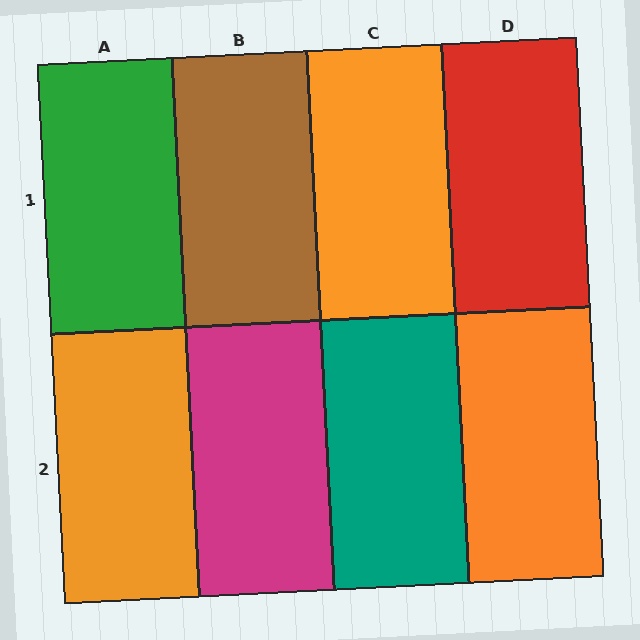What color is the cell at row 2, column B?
Magenta.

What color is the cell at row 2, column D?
Orange.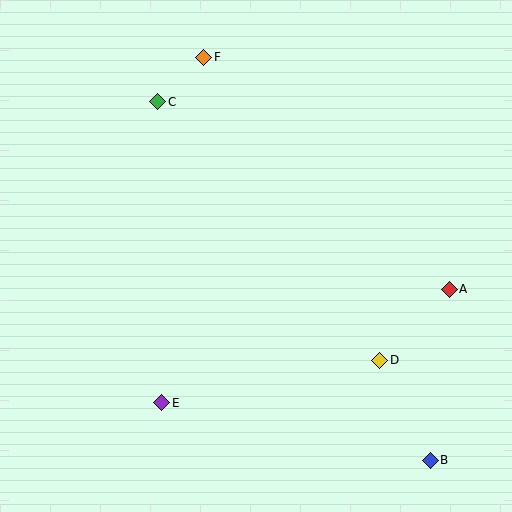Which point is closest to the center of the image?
Point D at (380, 360) is closest to the center.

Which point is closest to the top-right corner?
Point A is closest to the top-right corner.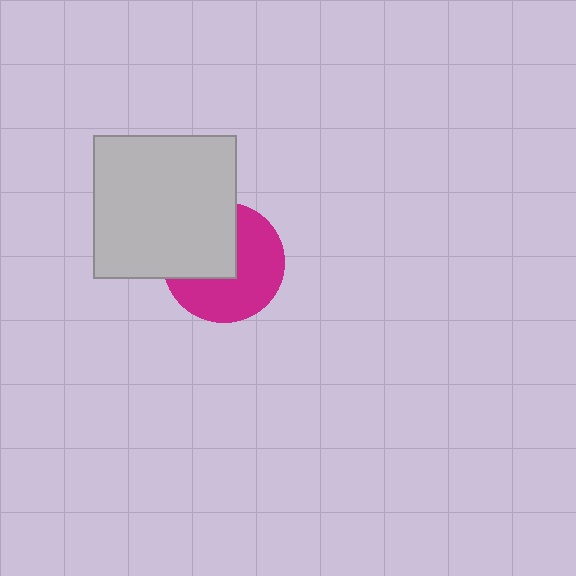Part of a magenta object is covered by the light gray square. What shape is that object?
It is a circle.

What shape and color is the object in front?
The object in front is a light gray square.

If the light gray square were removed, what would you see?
You would see the complete magenta circle.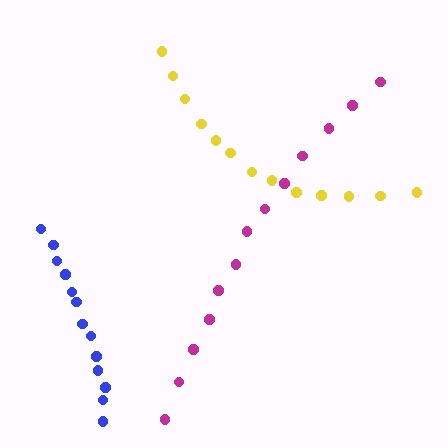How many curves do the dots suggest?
There are 3 distinct paths.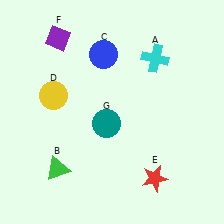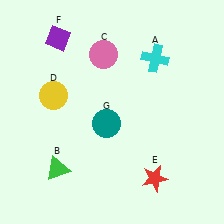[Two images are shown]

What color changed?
The circle (C) changed from blue in Image 1 to pink in Image 2.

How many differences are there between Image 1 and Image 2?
There is 1 difference between the two images.